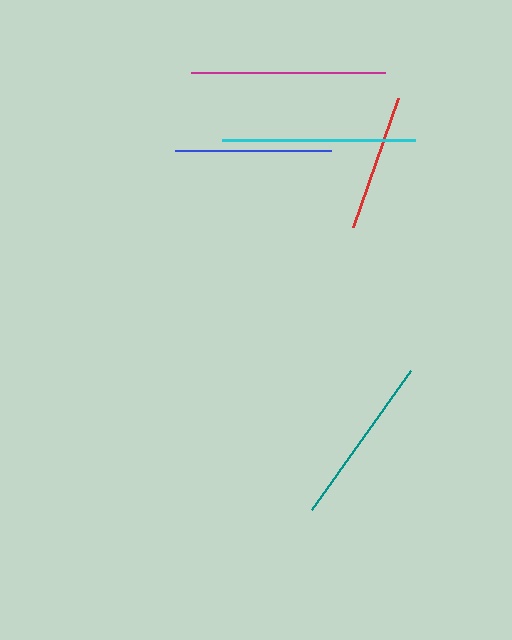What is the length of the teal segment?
The teal segment is approximately 171 pixels long.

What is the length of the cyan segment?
The cyan segment is approximately 193 pixels long.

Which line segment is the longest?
The magenta line is the longest at approximately 195 pixels.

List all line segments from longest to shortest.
From longest to shortest: magenta, cyan, teal, blue, red.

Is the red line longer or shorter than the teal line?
The teal line is longer than the red line.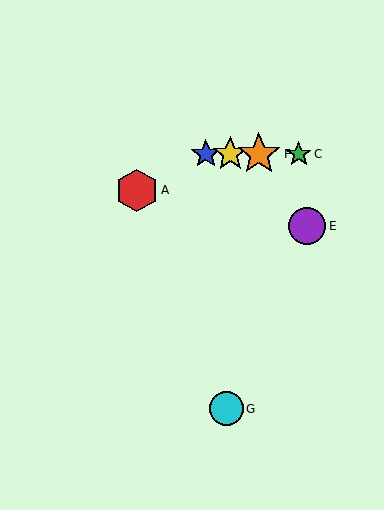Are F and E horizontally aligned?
No, F is at y≈154 and E is at y≈226.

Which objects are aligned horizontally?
Objects B, C, D, F are aligned horizontally.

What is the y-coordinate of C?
Object C is at y≈154.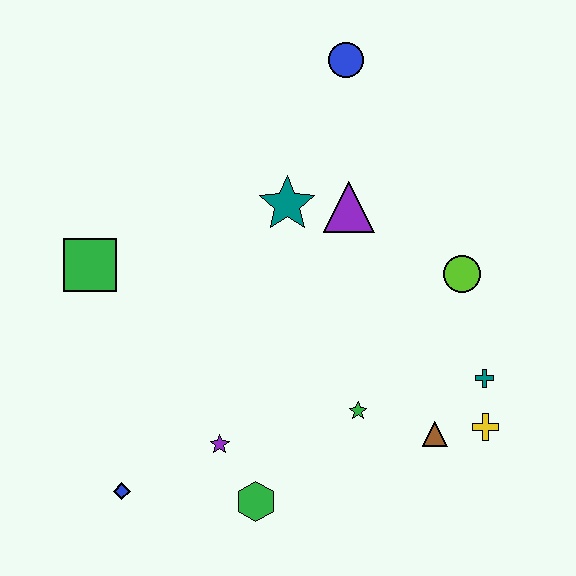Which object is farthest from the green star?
The blue circle is farthest from the green star.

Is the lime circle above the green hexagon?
Yes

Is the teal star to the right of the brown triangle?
No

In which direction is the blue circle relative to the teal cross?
The blue circle is above the teal cross.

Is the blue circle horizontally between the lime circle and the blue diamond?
Yes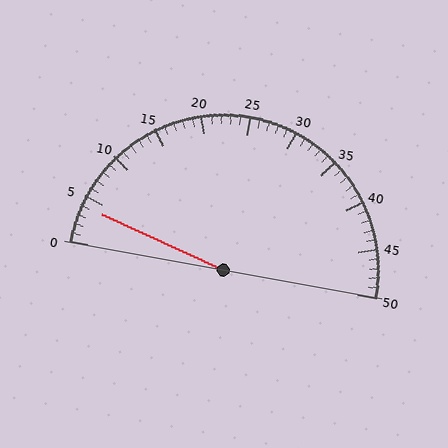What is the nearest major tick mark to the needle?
The nearest major tick mark is 5.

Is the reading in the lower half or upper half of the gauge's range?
The reading is in the lower half of the range (0 to 50).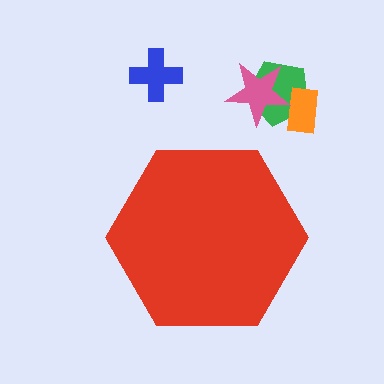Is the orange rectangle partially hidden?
No, the orange rectangle is fully visible.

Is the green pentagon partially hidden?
No, the green pentagon is fully visible.